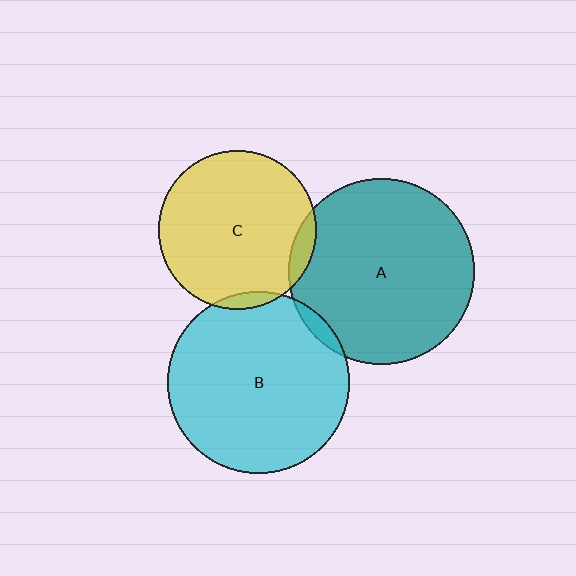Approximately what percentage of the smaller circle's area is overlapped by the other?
Approximately 5%.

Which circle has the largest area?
Circle A (teal).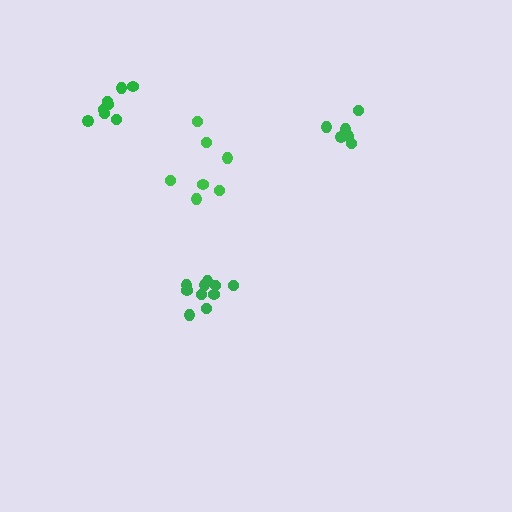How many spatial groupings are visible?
There are 4 spatial groupings.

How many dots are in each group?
Group 1: 8 dots, Group 2: 10 dots, Group 3: 6 dots, Group 4: 7 dots (31 total).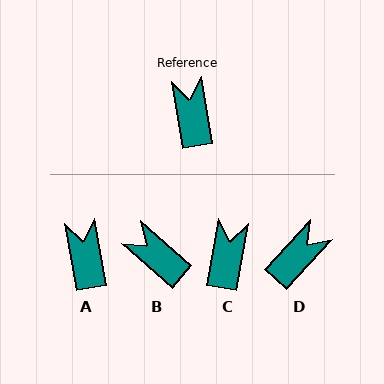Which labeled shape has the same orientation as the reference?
A.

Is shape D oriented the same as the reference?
No, it is off by about 53 degrees.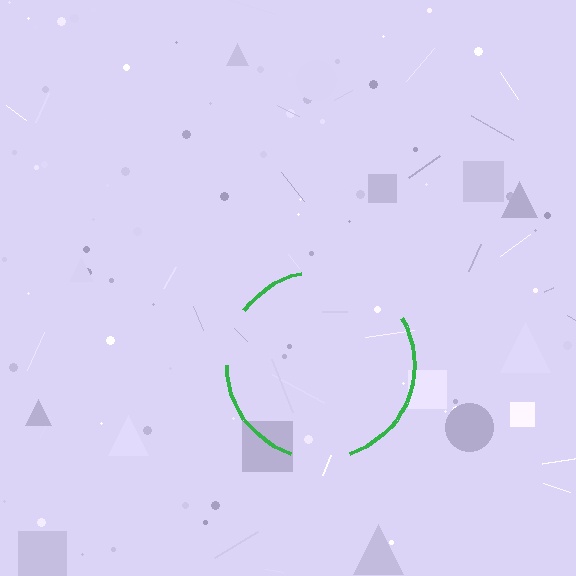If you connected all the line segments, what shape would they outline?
They would outline a circle.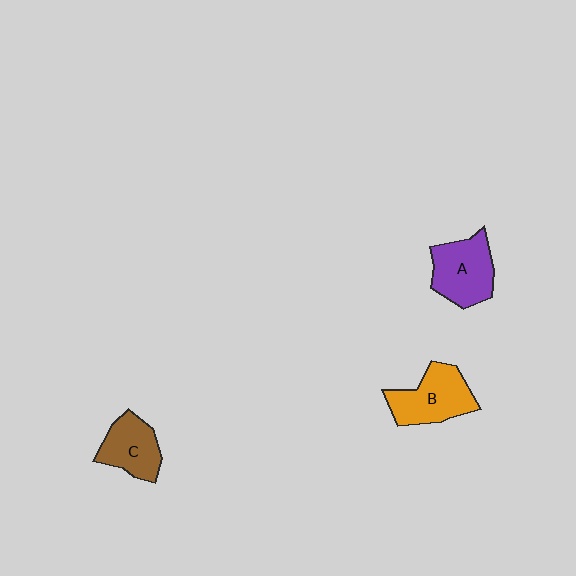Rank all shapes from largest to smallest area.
From largest to smallest: A (purple), B (orange), C (brown).